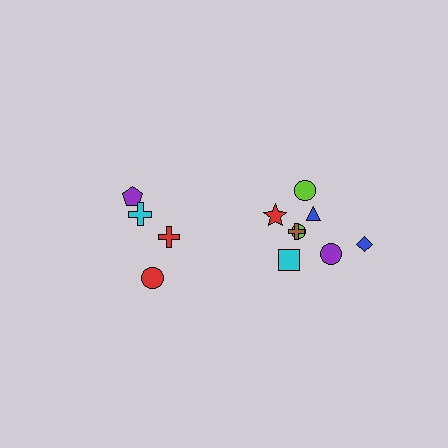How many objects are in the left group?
There are 4 objects.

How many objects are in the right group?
There are 8 objects.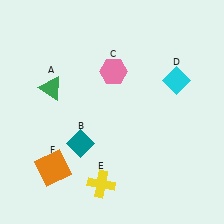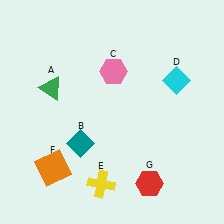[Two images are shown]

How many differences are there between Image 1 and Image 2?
There is 1 difference between the two images.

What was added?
A red hexagon (G) was added in Image 2.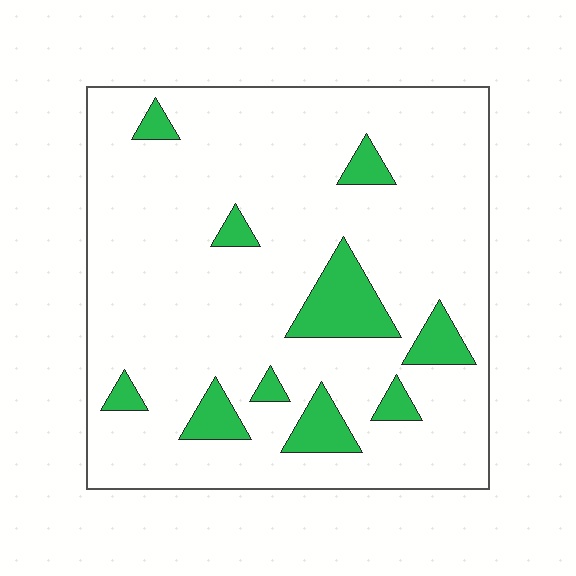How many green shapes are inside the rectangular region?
10.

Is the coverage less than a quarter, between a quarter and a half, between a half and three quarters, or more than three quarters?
Less than a quarter.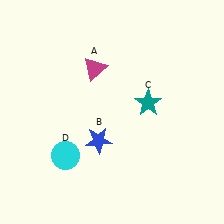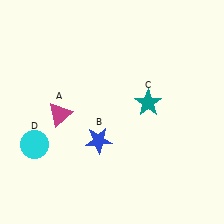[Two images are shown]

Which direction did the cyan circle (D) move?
The cyan circle (D) moved left.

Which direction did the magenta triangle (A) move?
The magenta triangle (A) moved down.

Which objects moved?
The objects that moved are: the magenta triangle (A), the cyan circle (D).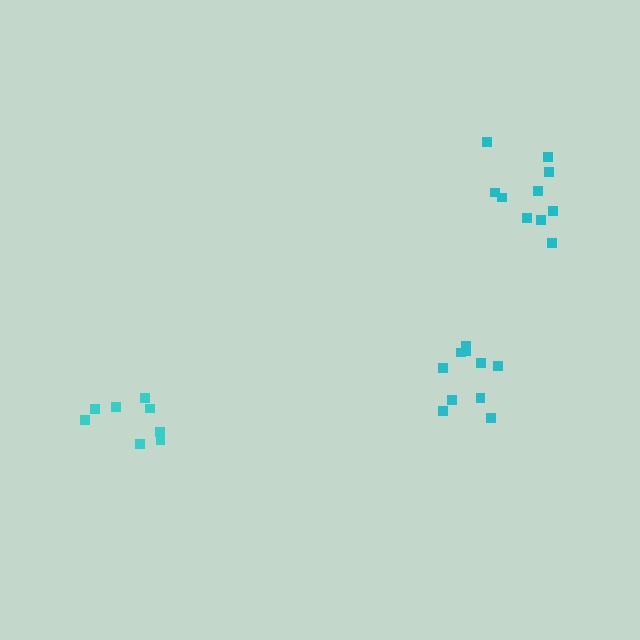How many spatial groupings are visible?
There are 3 spatial groupings.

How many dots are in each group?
Group 1: 10 dots, Group 2: 10 dots, Group 3: 8 dots (28 total).